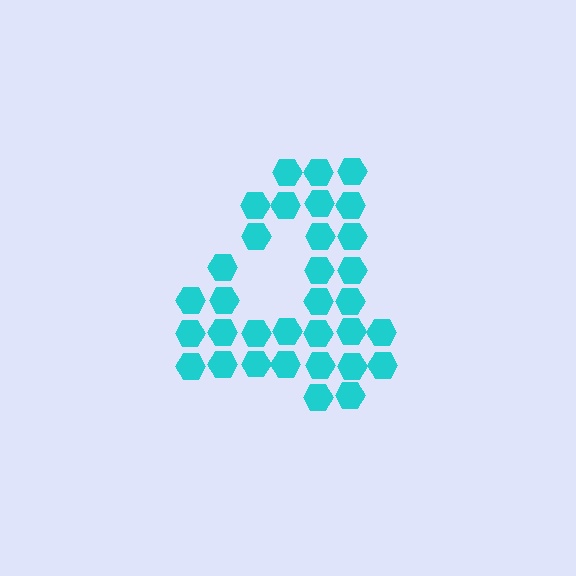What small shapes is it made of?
It is made of small hexagons.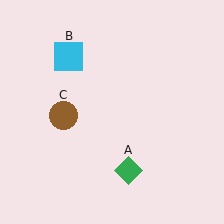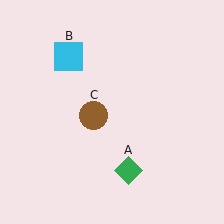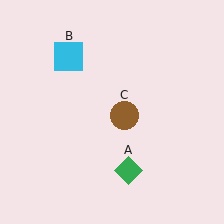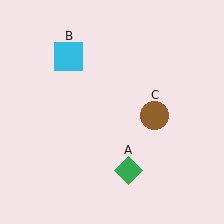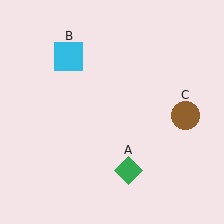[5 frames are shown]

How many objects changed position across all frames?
1 object changed position: brown circle (object C).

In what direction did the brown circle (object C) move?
The brown circle (object C) moved right.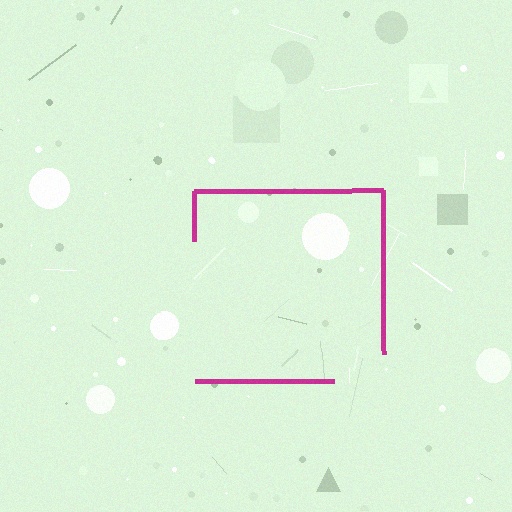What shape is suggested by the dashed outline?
The dashed outline suggests a square.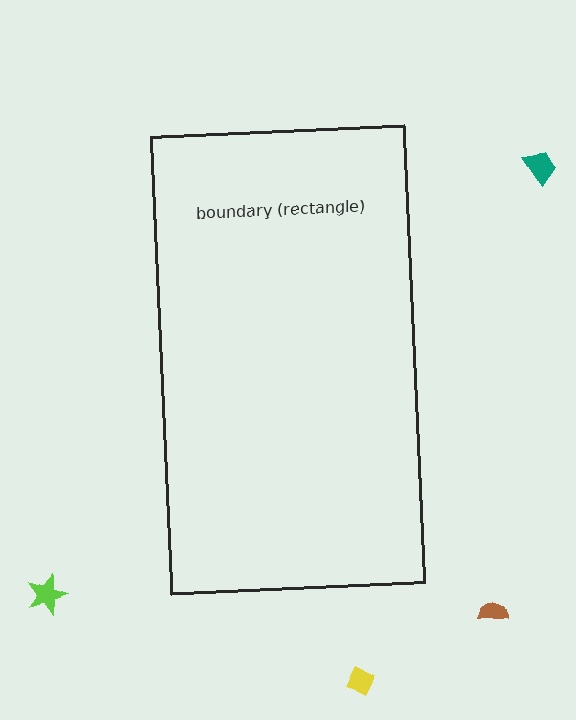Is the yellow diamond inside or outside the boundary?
Outside.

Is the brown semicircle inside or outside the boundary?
Outside.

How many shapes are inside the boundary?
0 inside, 4 outside.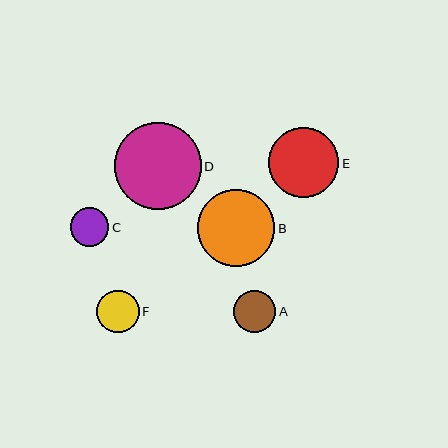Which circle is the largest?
Circle D is the largest with a size of approximately 87 pixels.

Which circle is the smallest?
Circle C is the smallest with a size of approximately 38 pixels.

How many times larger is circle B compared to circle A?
Circle B is approximately 1.8 times the size of circle A.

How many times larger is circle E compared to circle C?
Circle E is approximately 1.8 times the size of circle C.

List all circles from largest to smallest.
From largest to smallest: D, B, E, A, F, C.